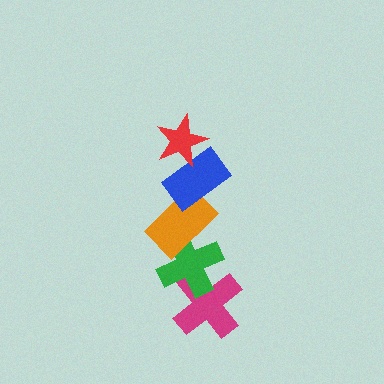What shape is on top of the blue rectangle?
The red star is on top of the blue rectangle.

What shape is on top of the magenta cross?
The green cross is on top of the magenta cross.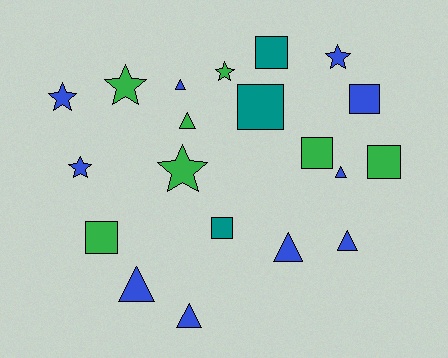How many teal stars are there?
There are no teal stars.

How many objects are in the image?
There are 20 objects.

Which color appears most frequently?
Blue, with 10 objects.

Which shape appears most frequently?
Square, with 7 objects.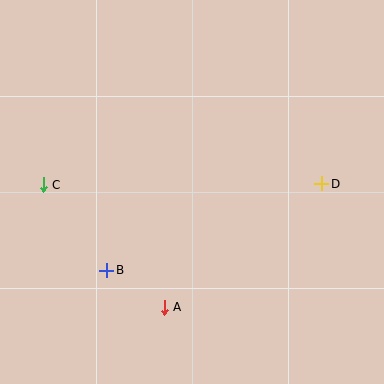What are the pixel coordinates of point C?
Point C is at (43, 185).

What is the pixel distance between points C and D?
The distance between C and D is 279 pixels.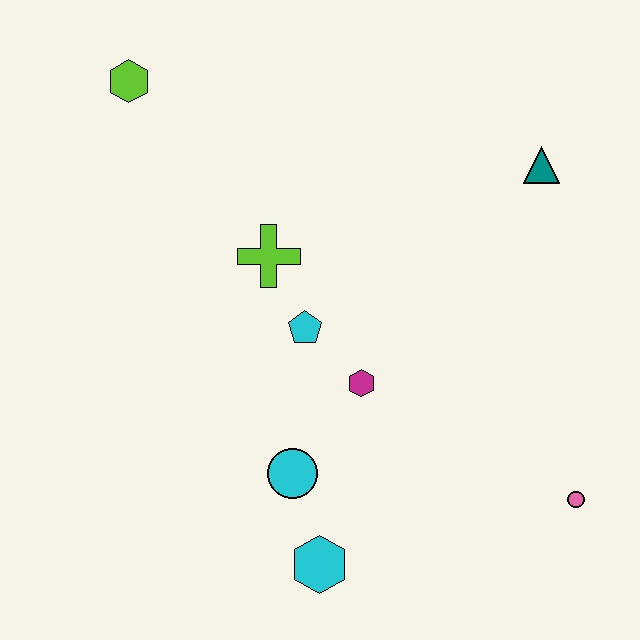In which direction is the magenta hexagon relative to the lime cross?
The magenta hexagon is below the lime cross.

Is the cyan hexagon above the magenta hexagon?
No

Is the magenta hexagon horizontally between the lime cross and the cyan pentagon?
No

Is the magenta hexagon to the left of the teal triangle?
Yes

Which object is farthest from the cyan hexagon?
The lime hexagon is farthest from the cyan hexagon.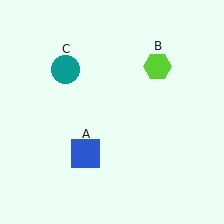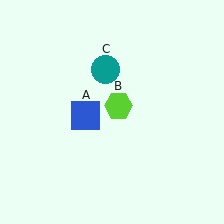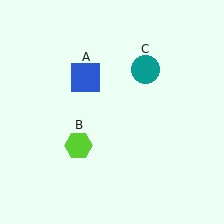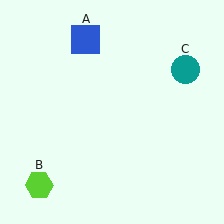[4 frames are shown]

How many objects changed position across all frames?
3 objects changed position: blue square (object A), lime hexagon (object B), teal circle (object C).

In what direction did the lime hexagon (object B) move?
The lime hexagon (object B) moved down and to the left.